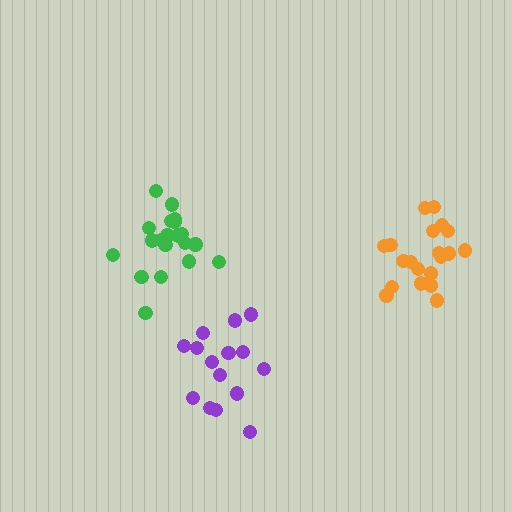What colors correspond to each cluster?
The clusters are colored: orange, green, purple.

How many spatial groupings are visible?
There are 3 spatial groupings.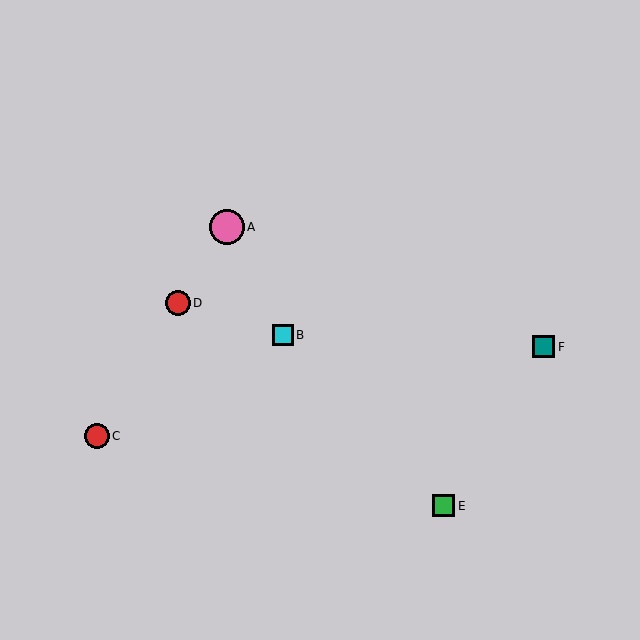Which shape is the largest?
The pink circle (labeled A) is the largest.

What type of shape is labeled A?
Shape A is a pink circle.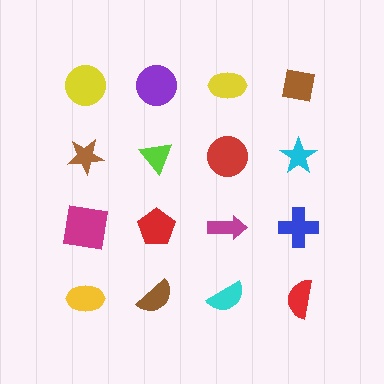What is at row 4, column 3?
A cyan semicircle.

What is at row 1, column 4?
A brown square.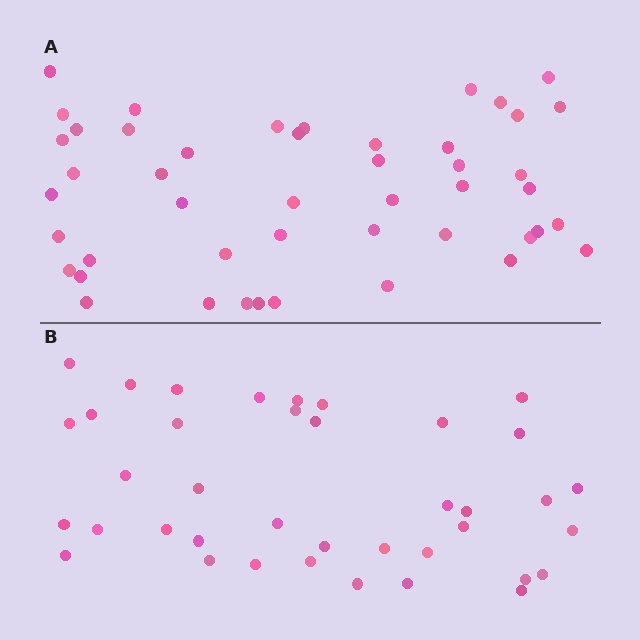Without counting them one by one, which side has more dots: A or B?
Region A (the top region) has more dots.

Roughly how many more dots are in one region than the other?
Region A has roughly 8 or so more dots than region B.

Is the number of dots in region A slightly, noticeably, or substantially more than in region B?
Region A has only slightly more — the two regions are fairly close. The ratio is roughly 1.2 to 1.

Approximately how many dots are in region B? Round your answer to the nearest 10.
About 40 dots. (The exact count is 39, which rounds to 40.)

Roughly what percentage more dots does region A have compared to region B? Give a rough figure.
About 20% more.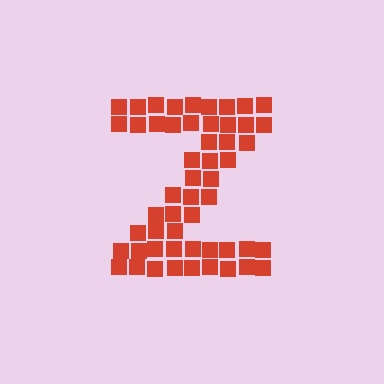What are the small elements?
The small elements are squares.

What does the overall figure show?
The overall figure shows the letter Z.